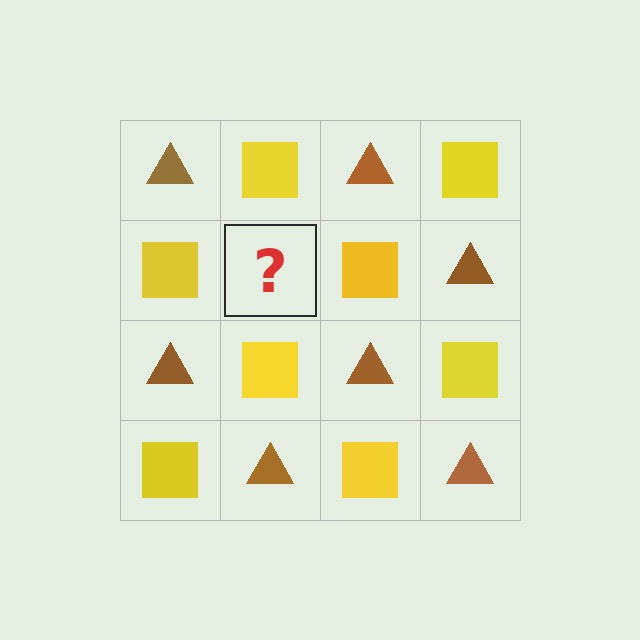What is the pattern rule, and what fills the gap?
The rule is that it alternates brown triangle and yellow square in a checkerboard pattern. The gap should be filled with a brown triangle.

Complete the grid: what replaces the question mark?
The question mark should be replaced with a brown triangle.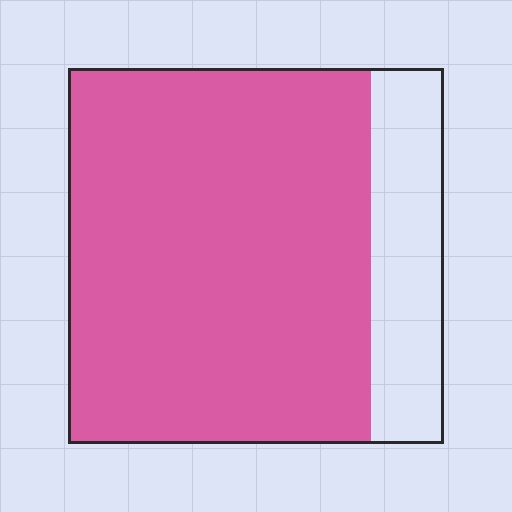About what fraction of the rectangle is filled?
About four fifths (4/5).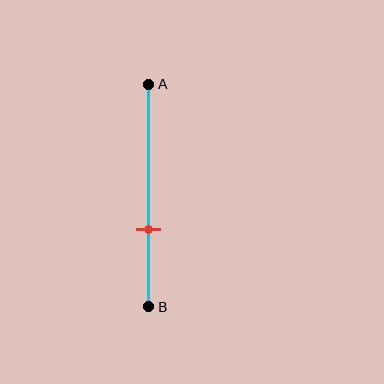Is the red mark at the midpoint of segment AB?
No, the mark is at about 65% from A, not at the 50% midpoint.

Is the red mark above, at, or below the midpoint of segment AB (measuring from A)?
The red mark is below the midpoint of segment AB.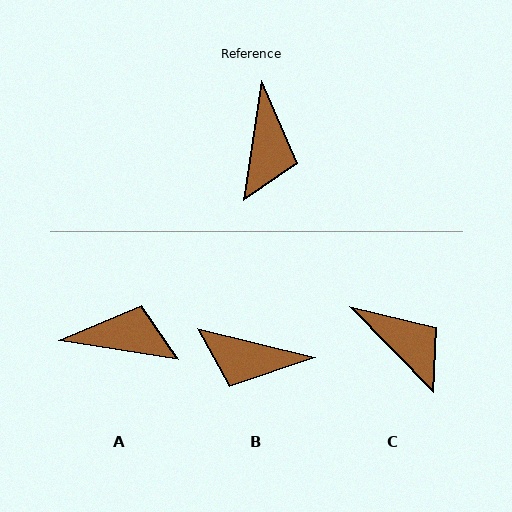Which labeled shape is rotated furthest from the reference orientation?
B, about 95 degrees away.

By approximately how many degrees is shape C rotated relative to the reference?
Approximately 53 degrees counter-clockwise.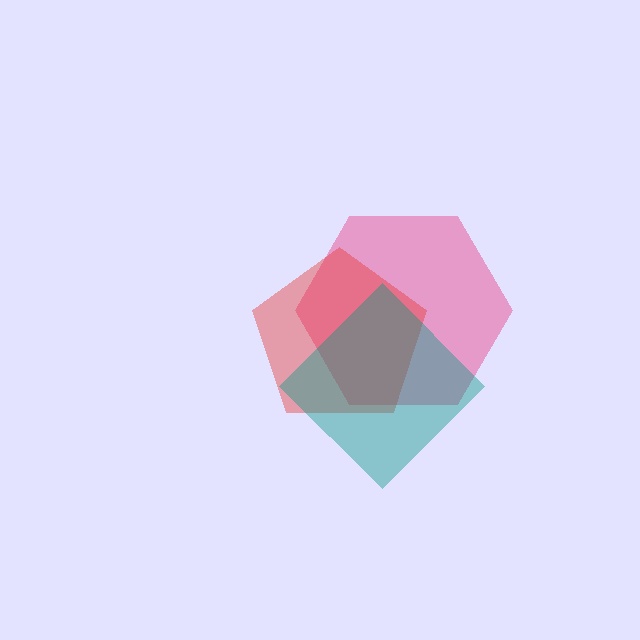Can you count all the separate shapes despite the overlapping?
Yes, there are 3 separate shapes.